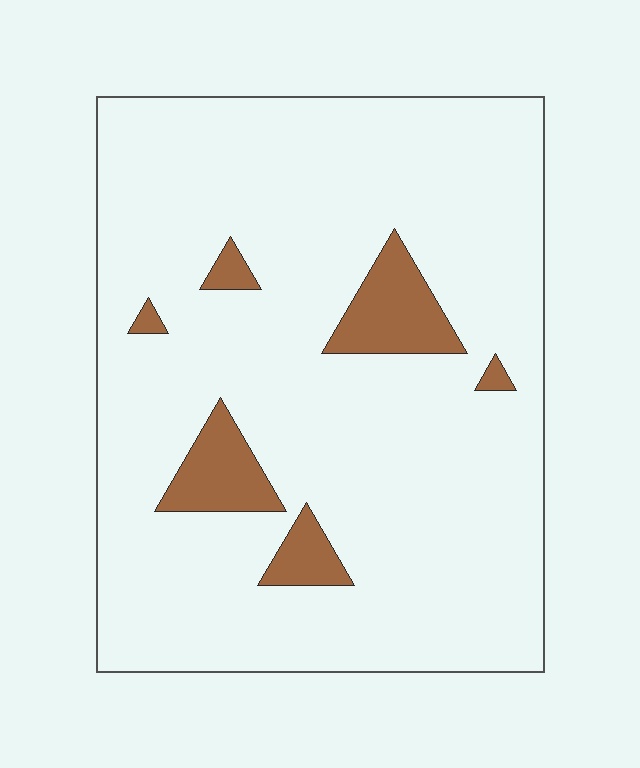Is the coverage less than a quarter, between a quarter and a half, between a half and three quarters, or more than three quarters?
Less than a quarter.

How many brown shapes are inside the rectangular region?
6.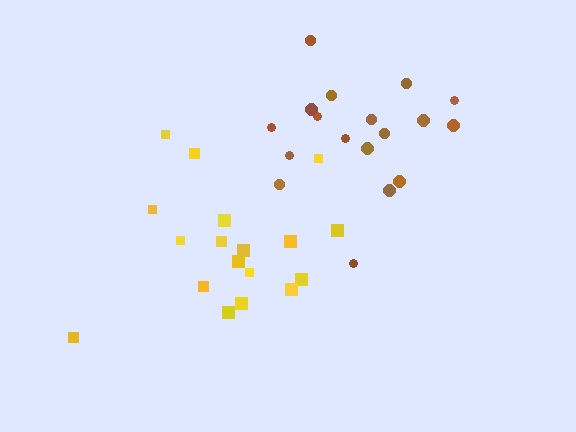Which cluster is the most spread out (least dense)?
Yellow.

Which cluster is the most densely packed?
Brown.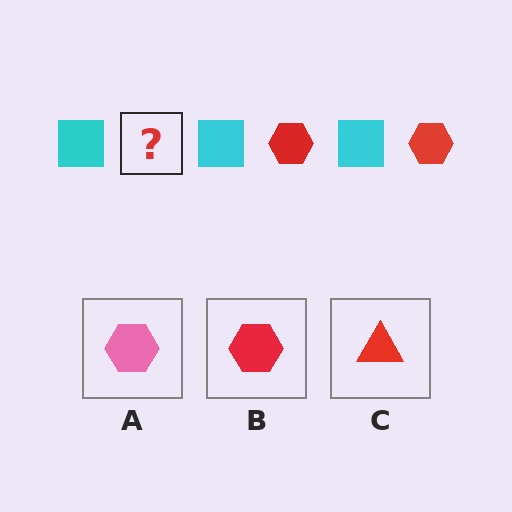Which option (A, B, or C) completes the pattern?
B.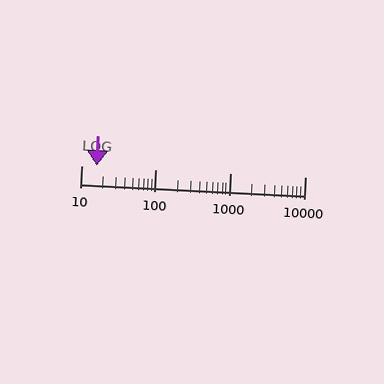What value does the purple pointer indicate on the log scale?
The pointer indicates approximately 16.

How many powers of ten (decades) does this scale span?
The scale spans 3 decades, from 10 to 10000.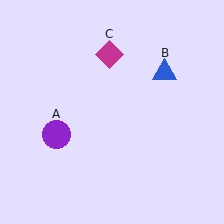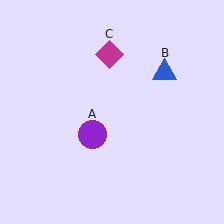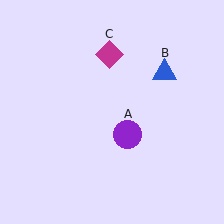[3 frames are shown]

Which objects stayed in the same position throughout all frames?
Blue triangle (object B) and magenta diamond (object C) remained stationary.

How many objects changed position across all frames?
1 object changed position: purple circle (object A).